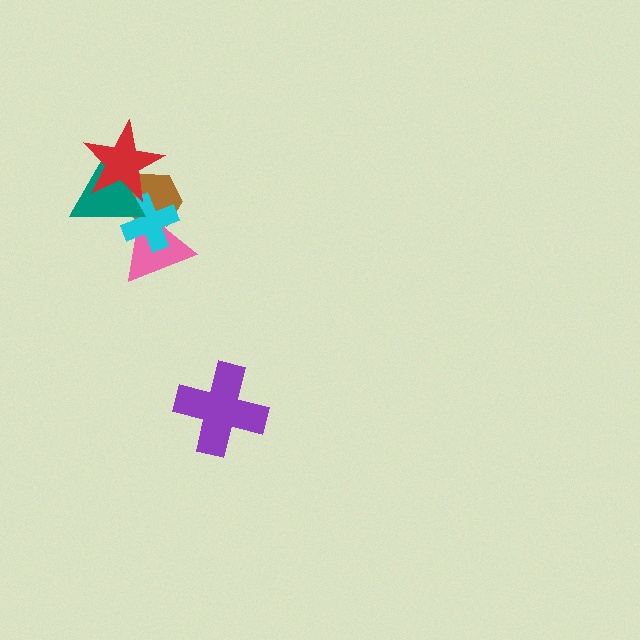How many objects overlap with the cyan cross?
3 objects overlap with the cyan cross.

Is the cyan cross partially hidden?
Yes, it is partially covered by another shape.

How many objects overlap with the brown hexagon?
4 objects overlap with the brown hexagon.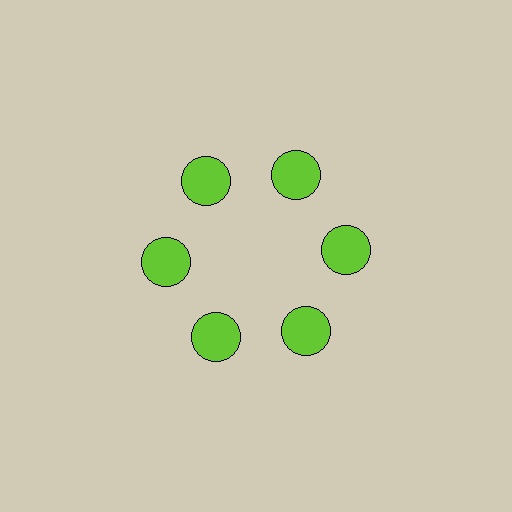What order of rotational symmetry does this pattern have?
This pattern has 6-fold rotational symmetry.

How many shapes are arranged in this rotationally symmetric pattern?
There are 6 shapes, arranged in 6 groups of 1.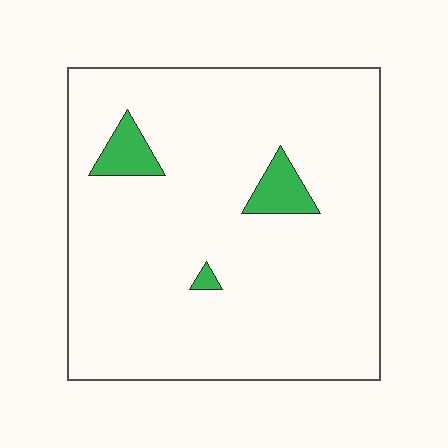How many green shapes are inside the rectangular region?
3.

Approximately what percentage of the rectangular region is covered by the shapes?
Approximately 5%.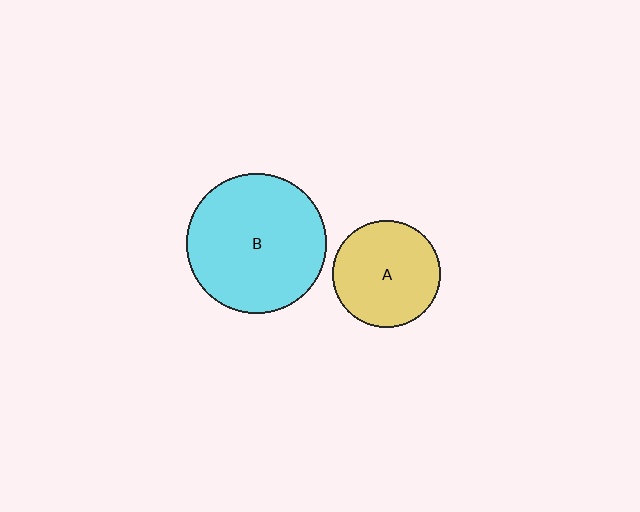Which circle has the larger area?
Circle B (cyan).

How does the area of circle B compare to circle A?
Approximately 1.7 times.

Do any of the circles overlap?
No, none of the circles overlap.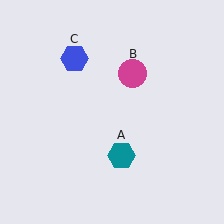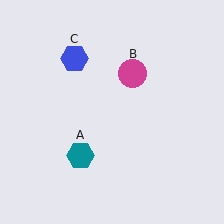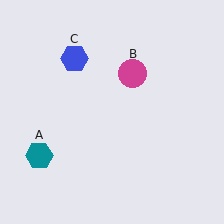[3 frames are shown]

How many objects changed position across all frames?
1 object changed position: teal hexagon (object A).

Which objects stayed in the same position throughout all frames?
Magenta circle (object B) and blue hexagon (object C) remained stationary.